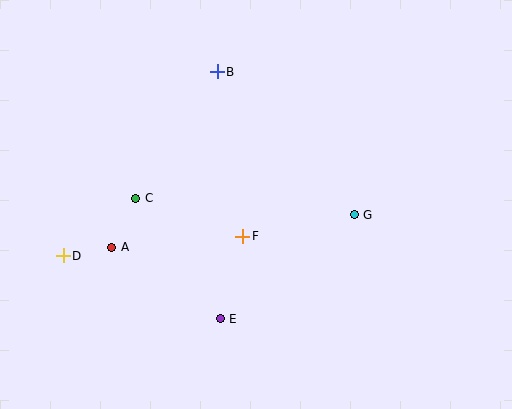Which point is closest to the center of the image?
Point F at (243, 236) is closest to the center.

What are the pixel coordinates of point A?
Point A is at (112, 247).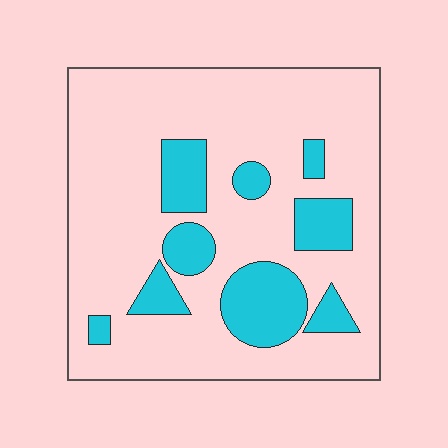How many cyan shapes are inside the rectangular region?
9.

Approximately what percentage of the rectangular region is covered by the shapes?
Approximately 20%.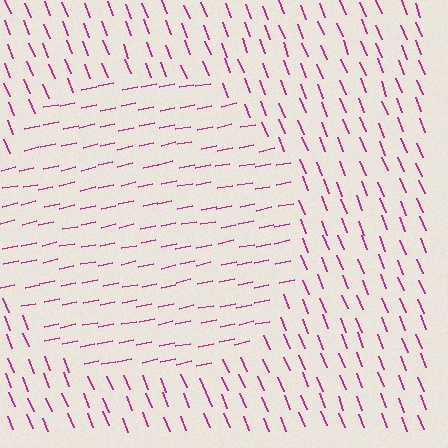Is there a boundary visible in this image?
Yes, there is a texture boundary formed by a change in line orientation.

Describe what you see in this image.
The image is filled with small magenta line segments. A circle region in the image has lines oriented differently from the surrounding lines, creating a visible texture boundary.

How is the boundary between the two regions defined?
The boundary is defined purely by a change in line orientation (approximately 80 degrees difference). All lines are the same color and thickness.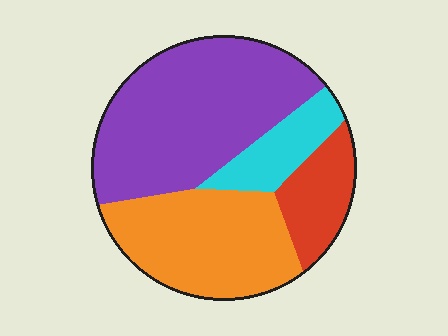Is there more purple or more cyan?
Purple.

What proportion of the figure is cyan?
Cyan covers roughly 10% of the figure.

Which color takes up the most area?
Purple, at roughly 45%.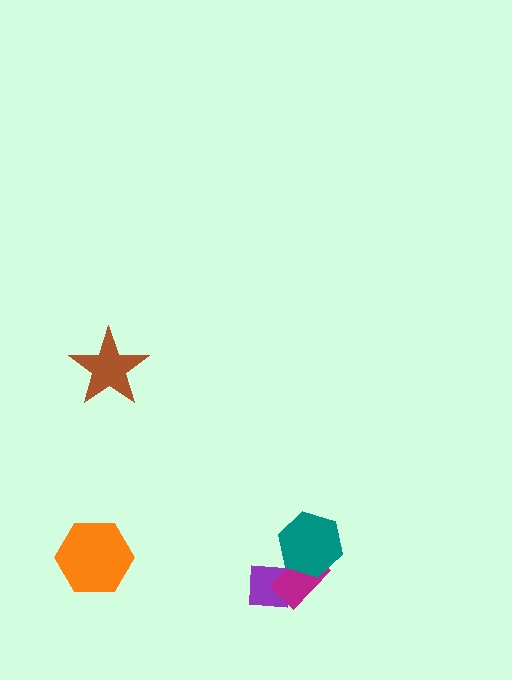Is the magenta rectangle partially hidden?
Yes, it is partially covered by another shape.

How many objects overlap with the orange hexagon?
0 objects overlap with the orange hexagon.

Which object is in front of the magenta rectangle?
The teal hexagon is in front of the magenta rectangle.